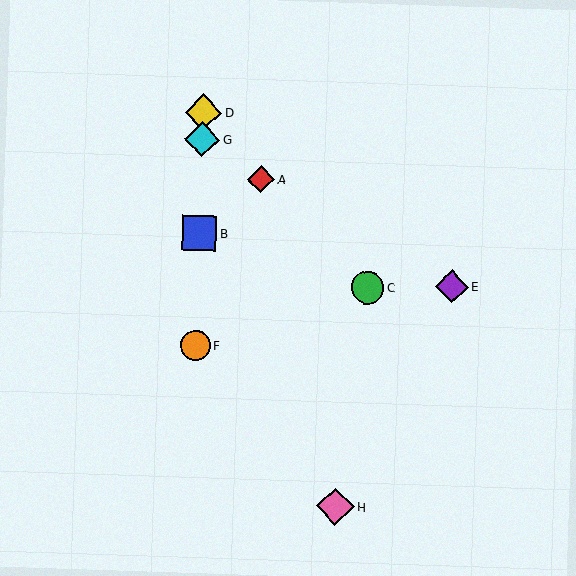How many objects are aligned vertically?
4 objects (B, D, F, G) are aligned vertically.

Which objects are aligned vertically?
Objects B, D, F, G are aligned vertically.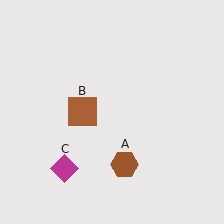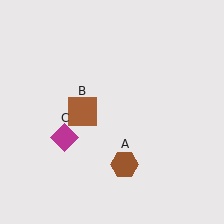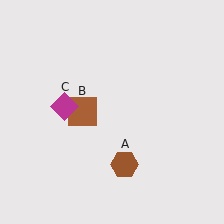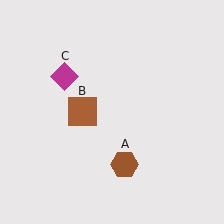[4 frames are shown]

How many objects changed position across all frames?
1 object changed position: magenta diamond (object C).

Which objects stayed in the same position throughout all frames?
Brown hexagon (object A) and brown square (object B) remained stationary.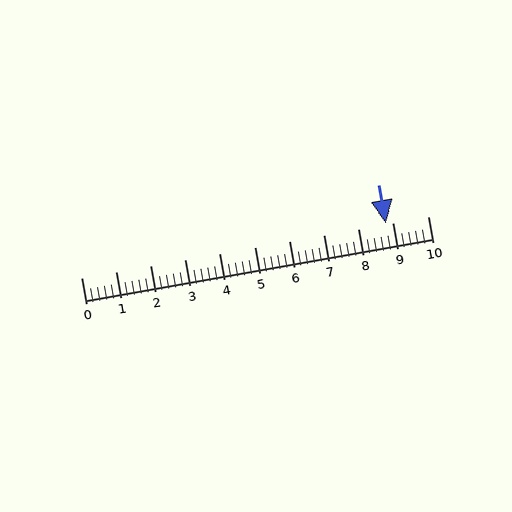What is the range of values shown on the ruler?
The ruler shows values from 0 to 10.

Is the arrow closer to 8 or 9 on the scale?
The arrow is closer to 9.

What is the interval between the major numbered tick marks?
The major tick marks are spaced 1 units apart.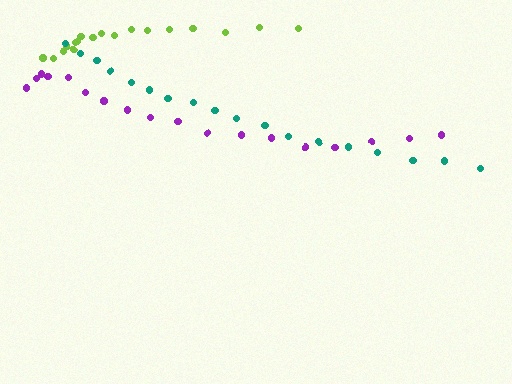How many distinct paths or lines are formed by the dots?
There are 3 distinct paths.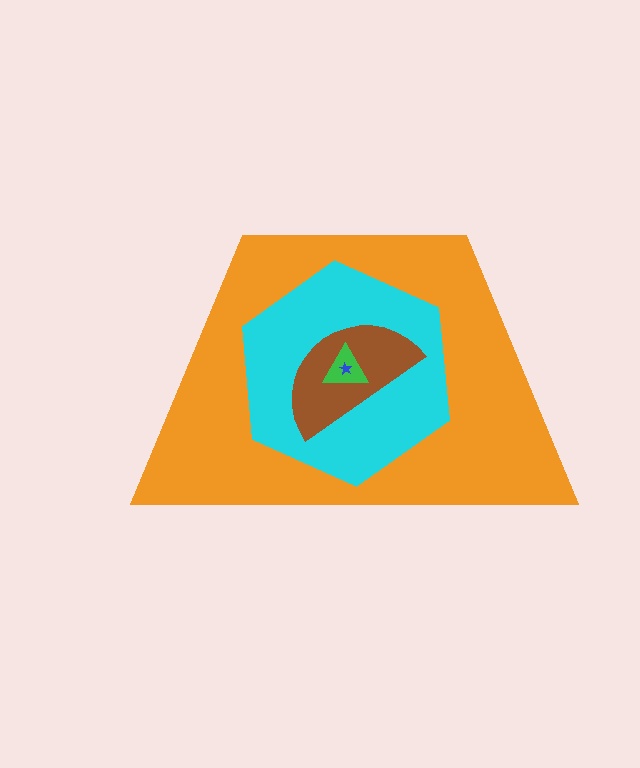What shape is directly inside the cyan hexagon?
The brown semicircle.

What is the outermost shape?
The orange trapezoid.